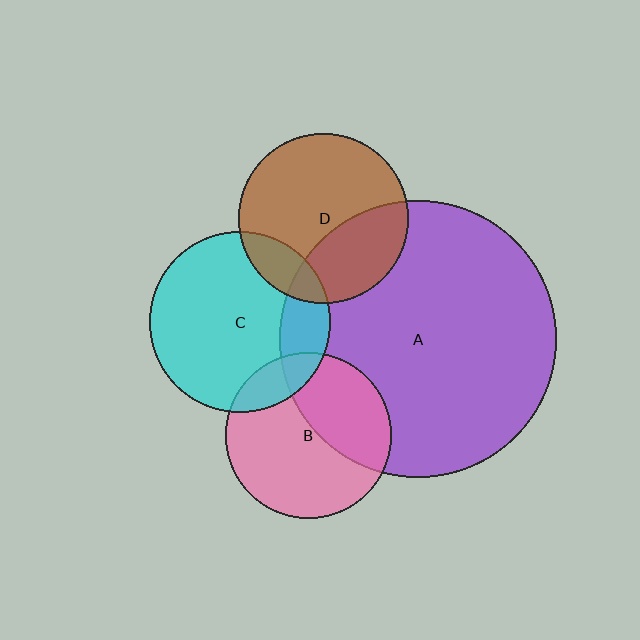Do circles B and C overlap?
Yes.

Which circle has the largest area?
Circle A (purple).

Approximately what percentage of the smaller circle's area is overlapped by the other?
Approximately 15%.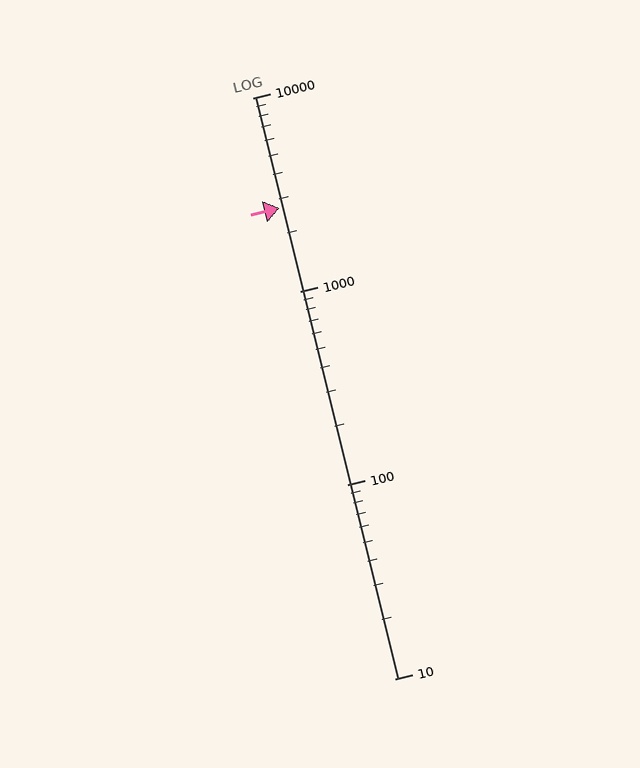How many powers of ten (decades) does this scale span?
The scale spans 3 decades, from 10 to 10000.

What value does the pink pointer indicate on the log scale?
The pointer indicates approximately 2700.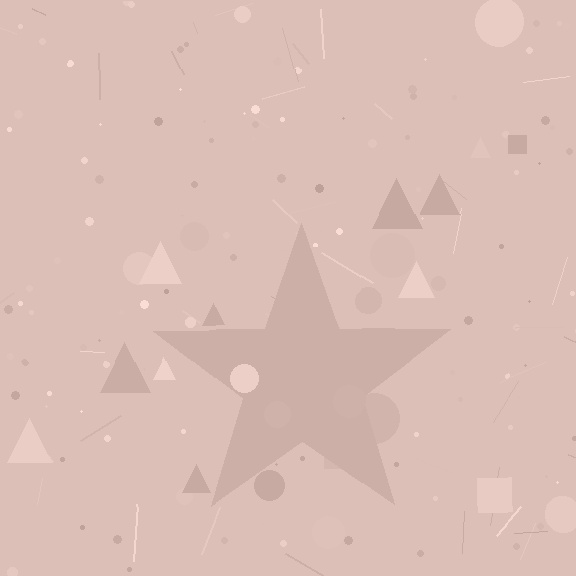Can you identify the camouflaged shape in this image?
The camouflaged shape is a star.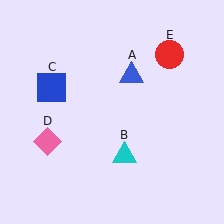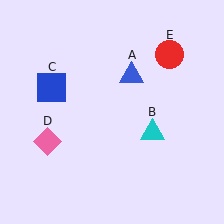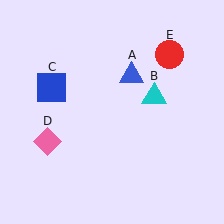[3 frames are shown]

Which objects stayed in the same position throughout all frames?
Blue triangle (object A) and blue square (object C) and pink diamond (object D) and red circle (object E) remained stationary.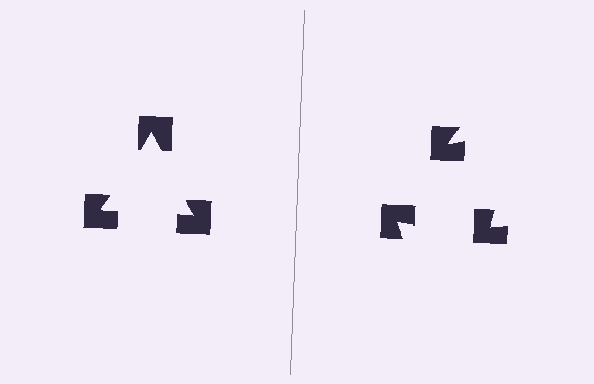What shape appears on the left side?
An illusory triangle.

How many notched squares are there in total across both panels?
6 — 3 on each side.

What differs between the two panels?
The notched squares are positioned identically on both sides; only the wedge orientations differ. On the left they align to a triangle; on the right they are misaligned.